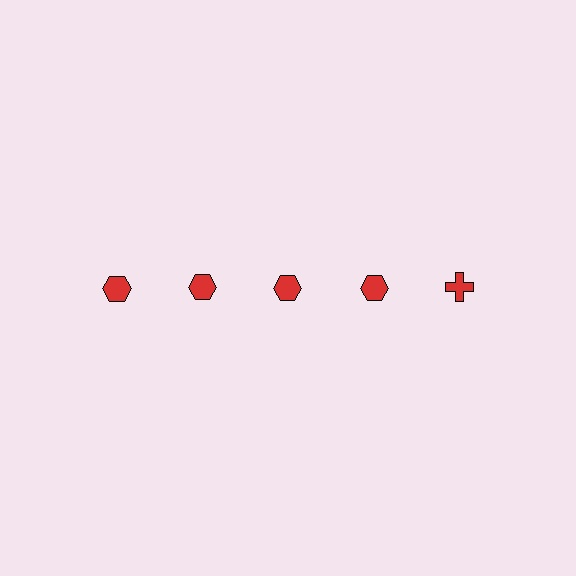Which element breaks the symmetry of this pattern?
The red cross in the top row, rightmost column breaks the symmetry. All other shapes are red hexagons.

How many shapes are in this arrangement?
There are 5 shapes arranged in a grid pattern.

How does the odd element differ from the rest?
It has a different shape: cross instead of hexagon.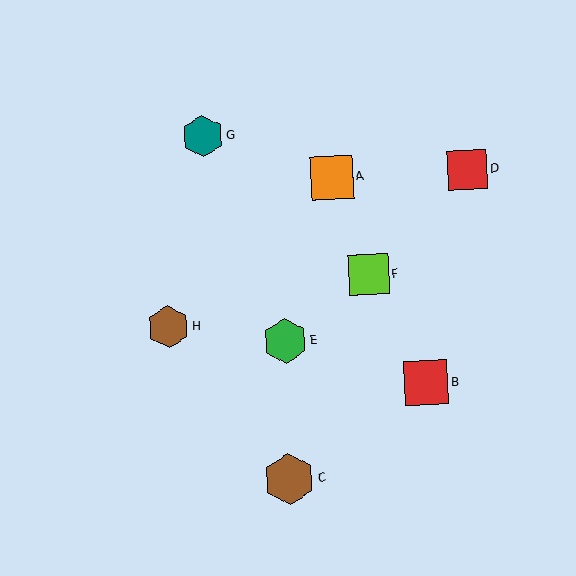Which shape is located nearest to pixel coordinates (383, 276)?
The lime square (labeled F) at (369, 275) is nearest to that location.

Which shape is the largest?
The brown hexagon (labeled C) is the largest.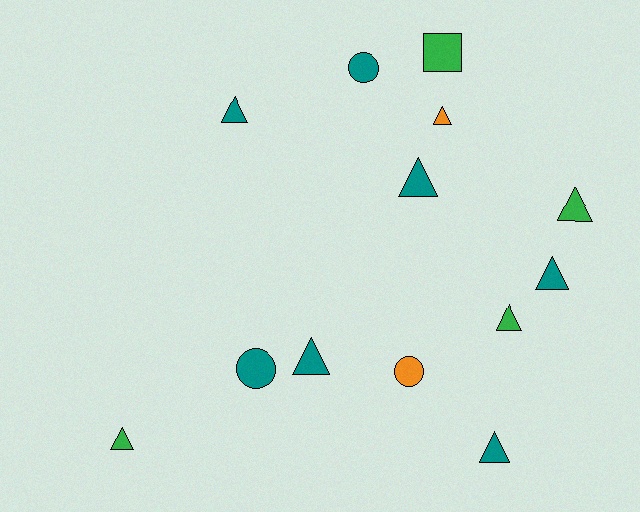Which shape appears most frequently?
Triangle, with 9 objects.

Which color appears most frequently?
Teal, with 7 objects.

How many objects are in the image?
There are 13 objects.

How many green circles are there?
There are no green circles.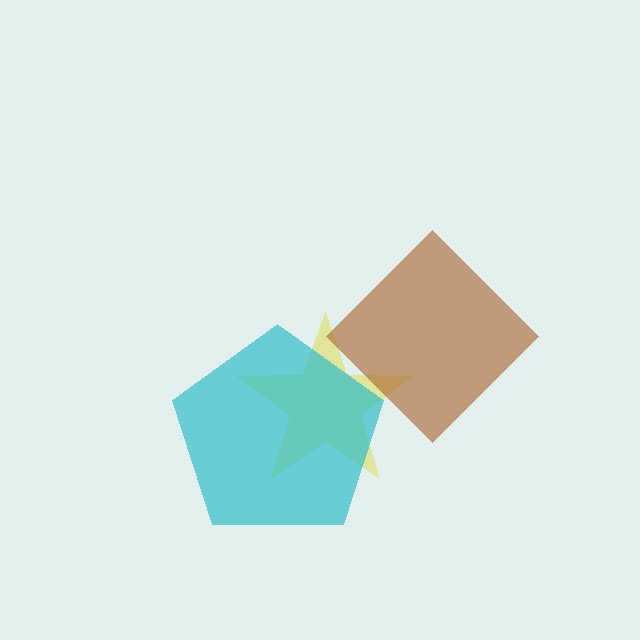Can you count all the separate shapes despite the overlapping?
Yes, there are 3 separate shapes.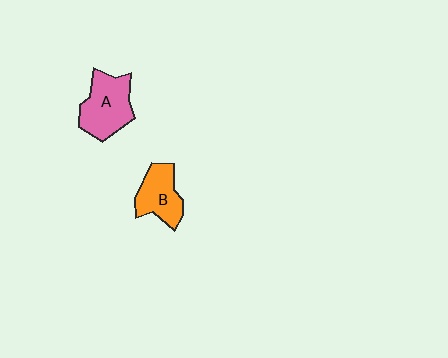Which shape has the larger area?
Shape A (pink).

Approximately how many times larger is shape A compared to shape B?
Approximately 1.3 times.